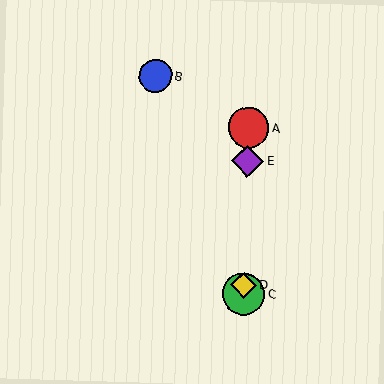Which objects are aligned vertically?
Objects A, C, D, E are aligned vertically.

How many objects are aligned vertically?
4 objects (A, C, D, E) are aligned vertically.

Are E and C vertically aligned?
Yes, both are at x≈248.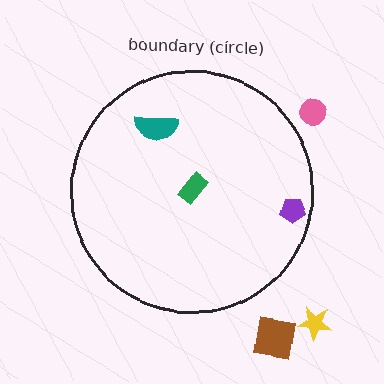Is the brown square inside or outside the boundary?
Outside.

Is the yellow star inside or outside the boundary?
Outside.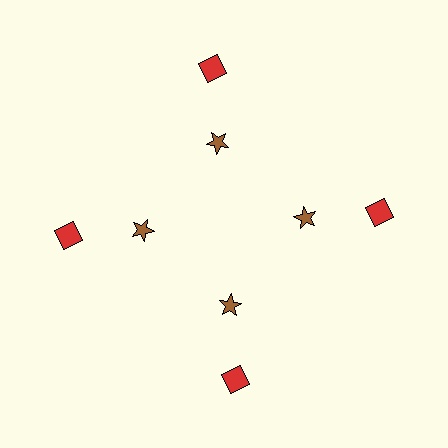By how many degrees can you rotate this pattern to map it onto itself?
The pattern maps onto itself every 90 degrees of rotation.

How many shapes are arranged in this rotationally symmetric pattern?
There are 8 shapes, arranged in 4 groups of 2.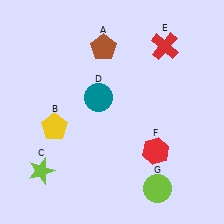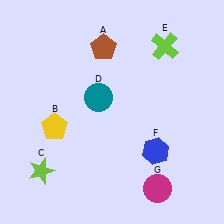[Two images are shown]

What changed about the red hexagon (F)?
In Image 1, F is red. In Image 2, it changed to blue.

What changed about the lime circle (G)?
In Image 1, G is lime. In Image 2, it changed to magenta.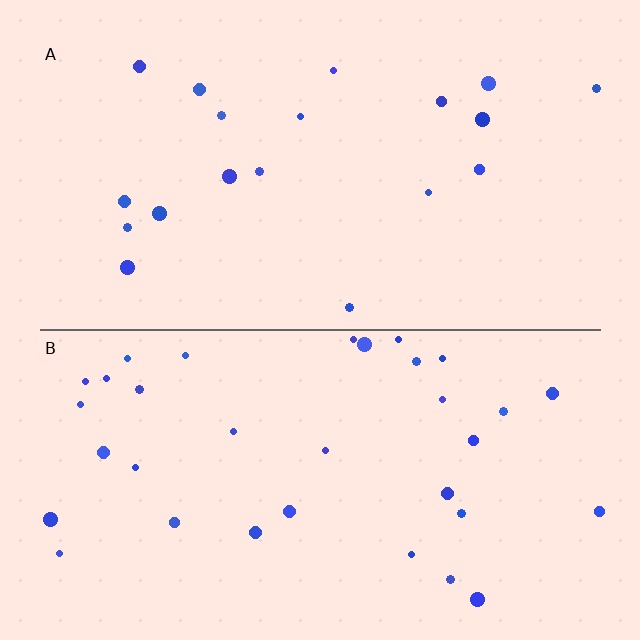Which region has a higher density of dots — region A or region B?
B (the bottom).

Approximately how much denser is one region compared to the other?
Approximately 1.8× — region B over region A.